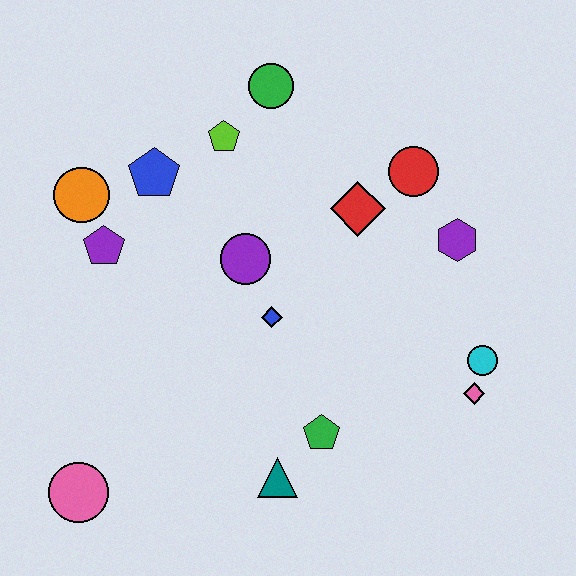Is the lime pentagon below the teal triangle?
No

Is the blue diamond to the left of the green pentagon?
Yes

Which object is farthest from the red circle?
The pink circle is farthest from the red circle.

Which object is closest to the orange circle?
The purple pentagon is closest to the orange circle.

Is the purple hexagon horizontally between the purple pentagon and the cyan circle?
Yes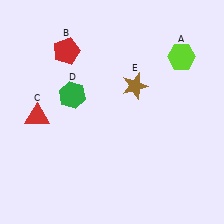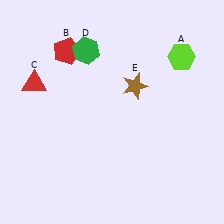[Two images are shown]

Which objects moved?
The objects that moved are: the red triangle (C), the green hexagon (D).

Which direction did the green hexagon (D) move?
The green hexagon (D) moved up.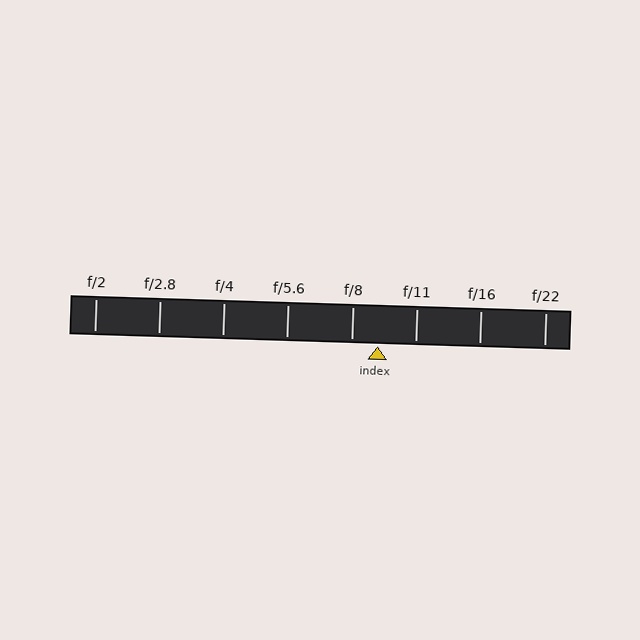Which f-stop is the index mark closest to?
The index mark is closest to f/8.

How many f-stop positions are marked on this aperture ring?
There are 8 f-stop positions marked.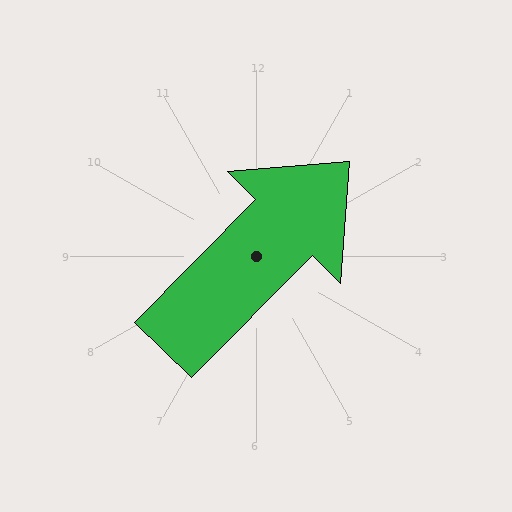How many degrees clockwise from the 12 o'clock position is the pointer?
Approximately 45 degrees.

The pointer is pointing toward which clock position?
Roughly 1 o'clock.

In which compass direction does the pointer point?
Northeast.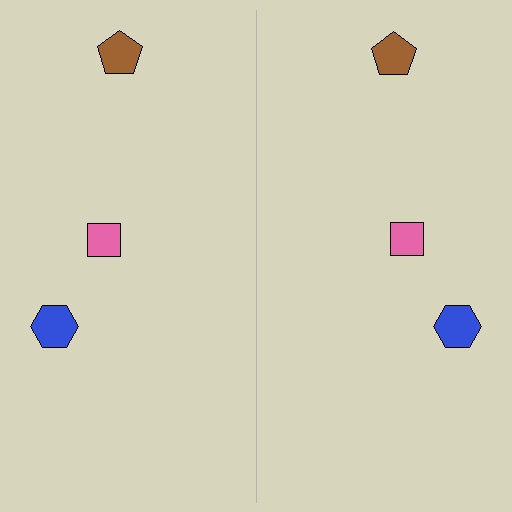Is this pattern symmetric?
Yes, this pattern has bilateral (reflection) symmetry.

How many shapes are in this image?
There are 6 shapes in this image.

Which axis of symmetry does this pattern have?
The pattern has a vertical axis of symmetry running through the center of the image.